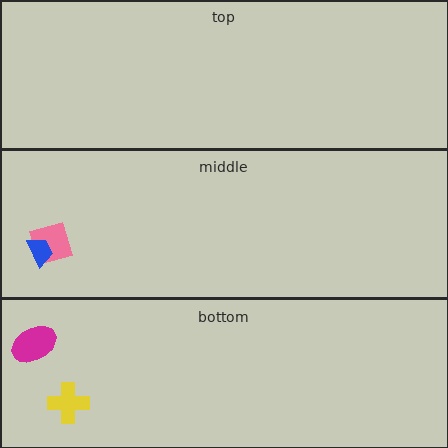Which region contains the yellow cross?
The bottom region.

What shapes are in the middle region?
The pink diamond, the blue trapezoid.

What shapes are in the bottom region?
The yellow cross, the magenta ellipse.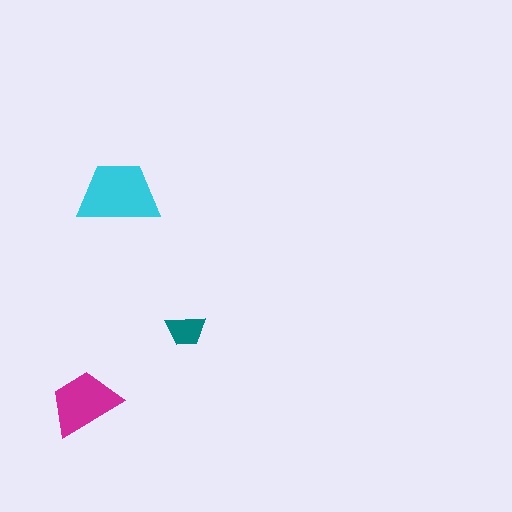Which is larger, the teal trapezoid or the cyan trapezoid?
The cyan one.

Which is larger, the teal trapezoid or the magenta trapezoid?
The magenta one.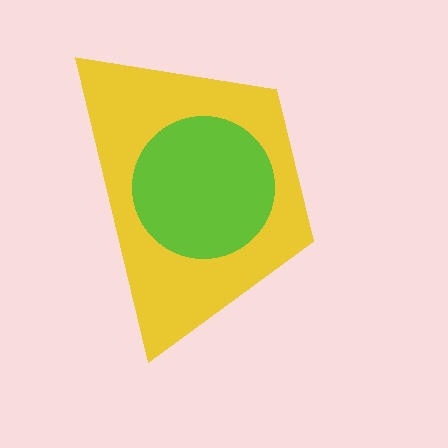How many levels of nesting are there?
2.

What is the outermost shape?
The yellow trapezoid.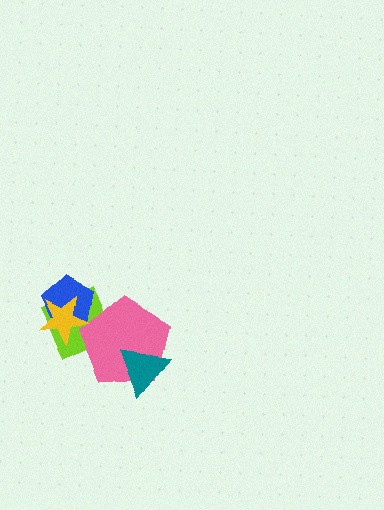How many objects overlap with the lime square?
3 objects overlap with the lime square.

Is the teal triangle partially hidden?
No, no other shape covers it.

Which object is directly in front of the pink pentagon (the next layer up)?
The teal triangle is directly in front of the pink pentagon.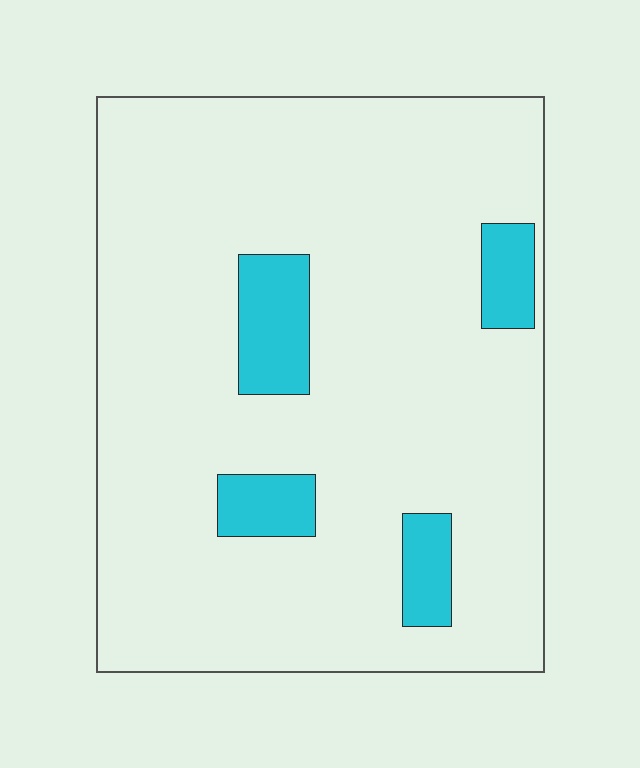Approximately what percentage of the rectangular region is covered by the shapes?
Approximately 10%.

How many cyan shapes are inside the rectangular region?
4.